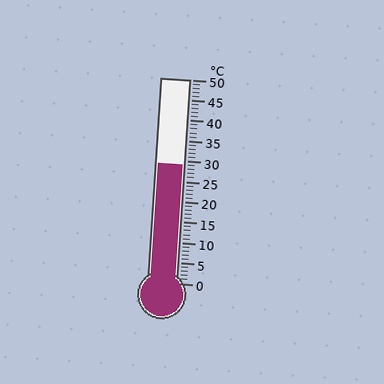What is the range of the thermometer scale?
The thermometer scale ranges from 0°C to 50°C.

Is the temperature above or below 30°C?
The temperature is below 30°C.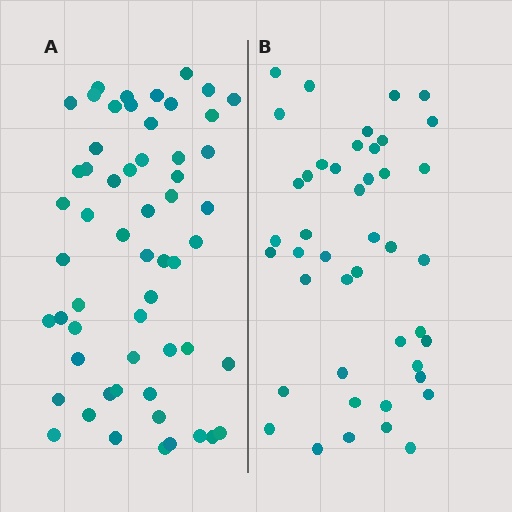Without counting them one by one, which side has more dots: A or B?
Region A (the left region) has more dots.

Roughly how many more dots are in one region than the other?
Region A has approximately 15 more dots than region B.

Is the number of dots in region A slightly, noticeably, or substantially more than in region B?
Region A has noticeably more, but not dramatically so. The ratio is roughly 1.3 to 1.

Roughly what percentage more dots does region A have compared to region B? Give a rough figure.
About 30% more.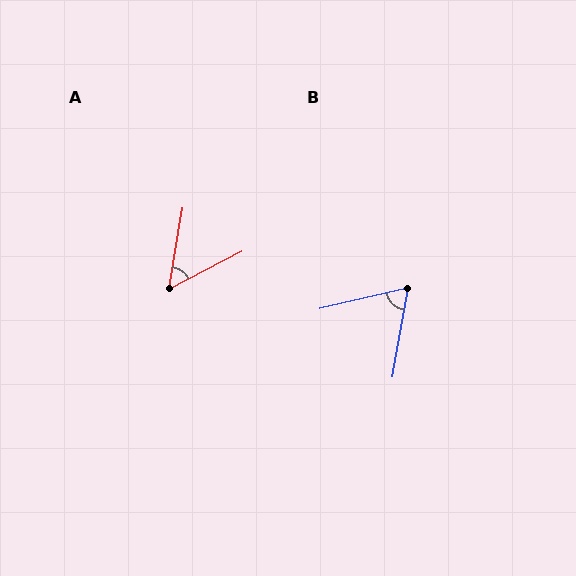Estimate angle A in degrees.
Approximately 53 degrees.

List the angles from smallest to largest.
A (53°), B (67°).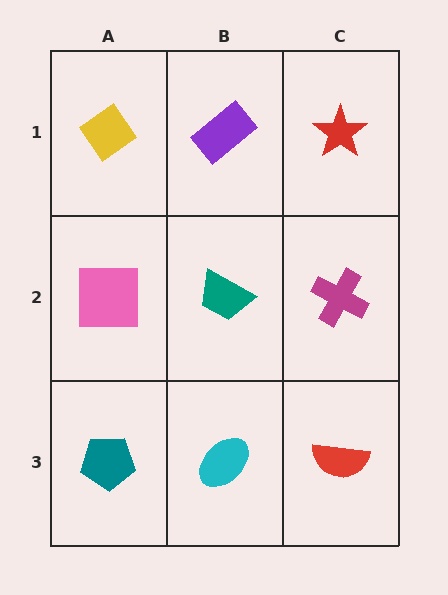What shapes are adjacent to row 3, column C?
A magenta cross (row 2, column C), a cyan ellipse (row 3, column B).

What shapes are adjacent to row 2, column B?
A purple rectangle (row 1, column B), a cyan ellipse (row 3, column B), a pink square (row 2, column A), a magenta cross (row 2, column C).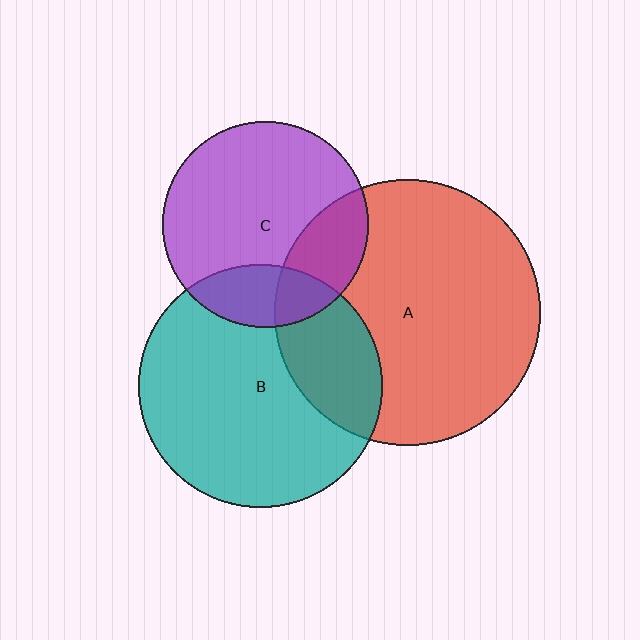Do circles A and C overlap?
Yes.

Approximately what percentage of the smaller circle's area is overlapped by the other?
Approximately 25%.